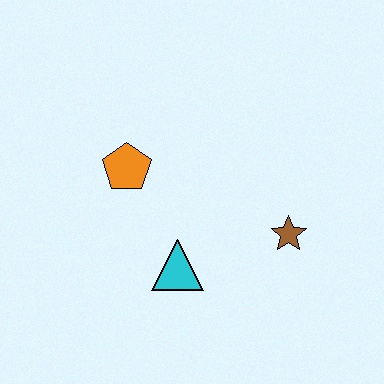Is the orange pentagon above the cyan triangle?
Yes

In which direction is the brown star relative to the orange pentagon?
The brown star is to the right of the orange pentagon.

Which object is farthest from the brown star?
The orange pentagon is farthest from the brown star.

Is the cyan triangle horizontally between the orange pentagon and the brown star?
Yes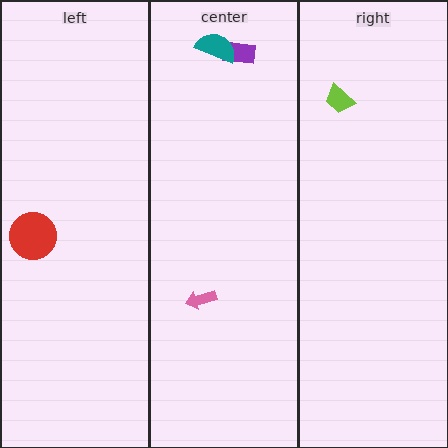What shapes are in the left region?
The red circle.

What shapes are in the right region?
The lime trapezoid.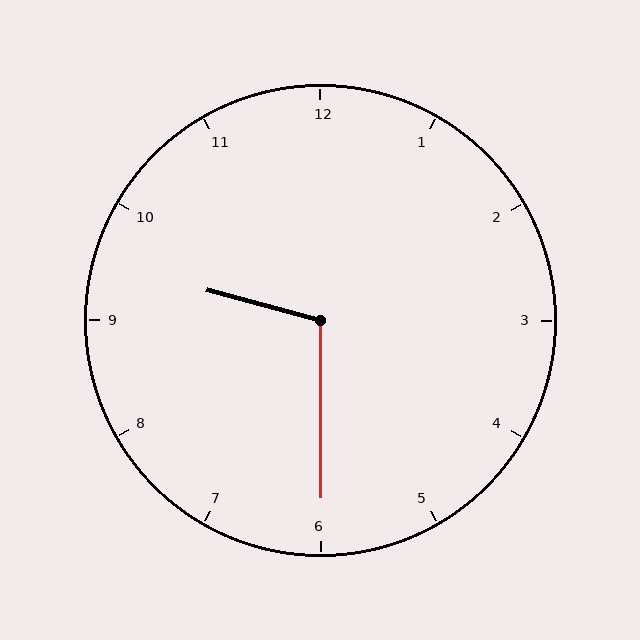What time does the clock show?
9:30.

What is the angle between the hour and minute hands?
Approximately 105 degrees.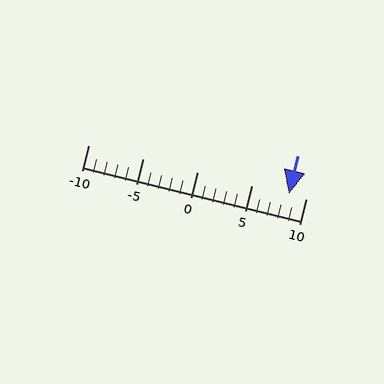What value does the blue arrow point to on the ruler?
The blue arrow points to approximately 8.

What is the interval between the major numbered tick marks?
The major tick marks are spaced 5 units apart.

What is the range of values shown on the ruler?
The ruler shows values from -10 to 10.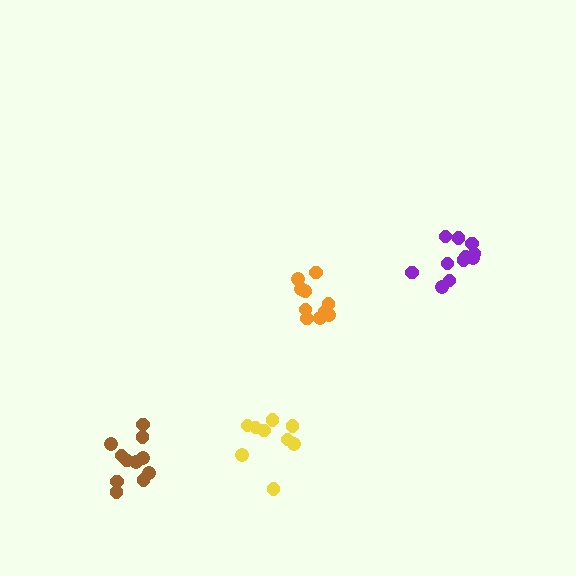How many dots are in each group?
Group 1: 9 dots, Group 2: 11 dots, Group 3: 11 dots, Group 4: 11 dots (42 total).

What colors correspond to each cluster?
The clusters are colored: yellow, purple, brown, orange.